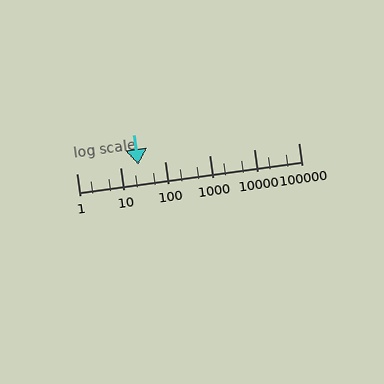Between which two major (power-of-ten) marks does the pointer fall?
The pointer is between 10 and 100.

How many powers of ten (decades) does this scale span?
The scale spans 5 decades, from 1 to 100000.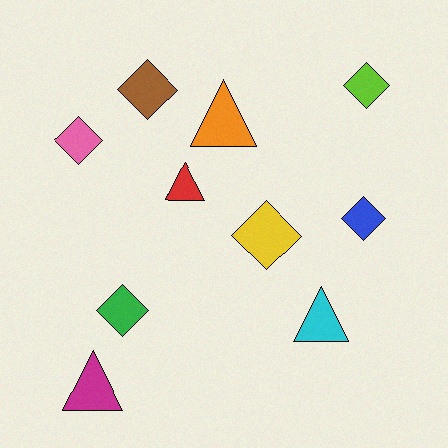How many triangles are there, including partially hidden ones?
There are 4 triangles.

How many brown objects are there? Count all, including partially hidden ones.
There is 1 brown object.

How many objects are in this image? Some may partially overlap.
There are 10 objects.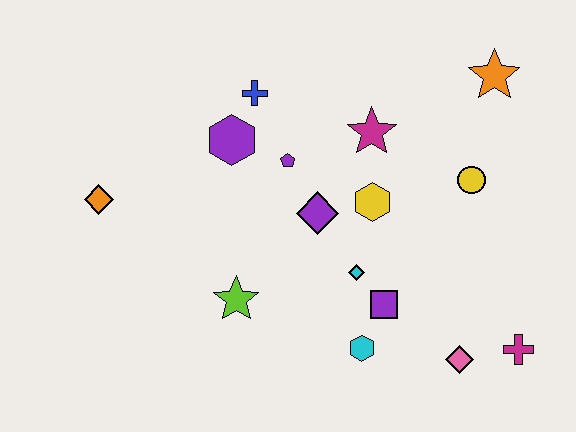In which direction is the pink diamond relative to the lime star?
The pink diamond is to the right of the lime star.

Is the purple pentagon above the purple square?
Yes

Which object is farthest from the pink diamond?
The orange diamond is farthest from the pink diamond.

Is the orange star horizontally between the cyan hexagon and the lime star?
No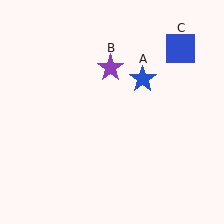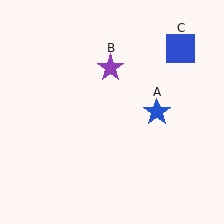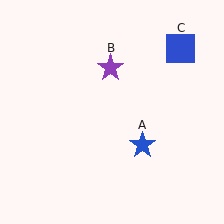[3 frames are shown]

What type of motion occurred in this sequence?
The blue star (object A) rotated clockwise around the center of the scene.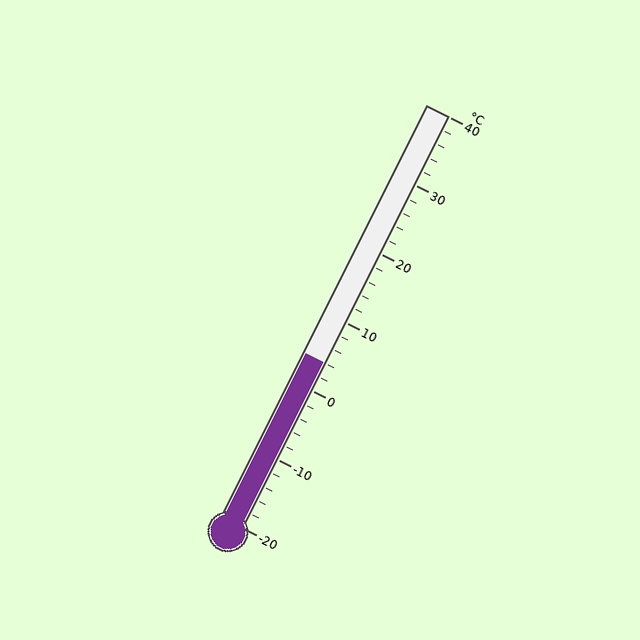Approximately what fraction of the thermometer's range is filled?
The thermometer is filled to approximately 40% of its range.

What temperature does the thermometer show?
The thermometer shows approximately 4°C.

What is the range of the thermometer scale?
The thermometer scale ranges from -20°C to 40°C.